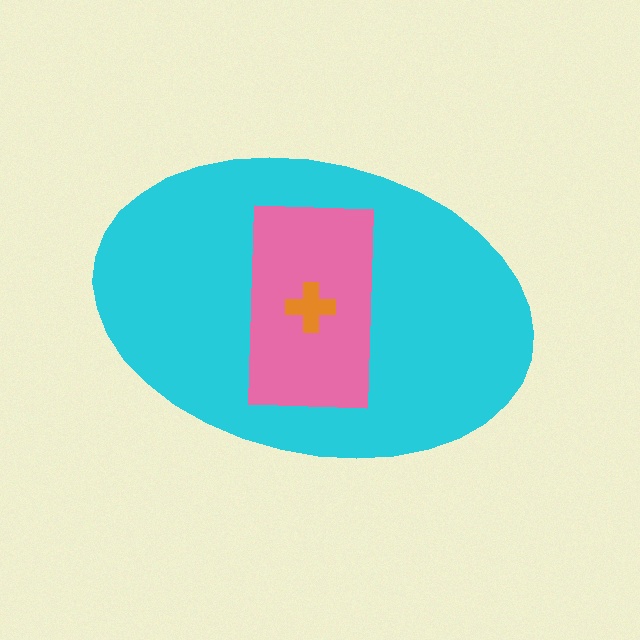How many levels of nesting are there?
3.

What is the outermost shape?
The cyan ellipse.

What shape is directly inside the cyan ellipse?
The pink rectangle.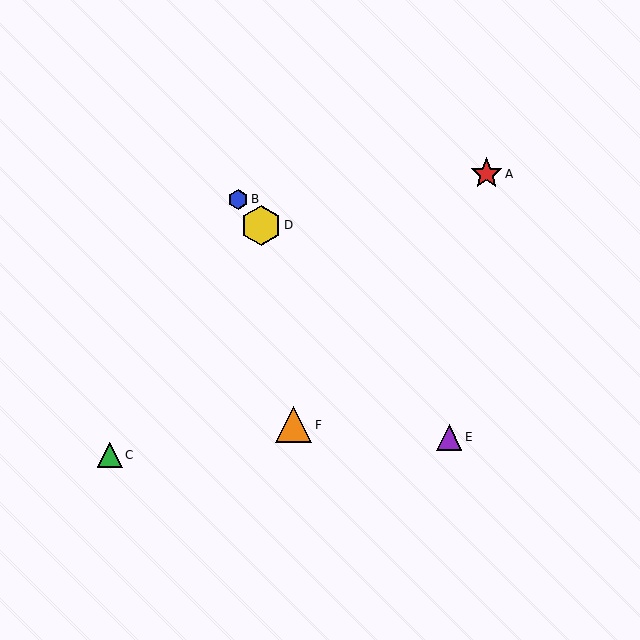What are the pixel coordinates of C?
Object C is at (110, 455).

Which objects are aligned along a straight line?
Objects B, D, E are aligned along a straight line.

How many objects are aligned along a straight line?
3 objects (B, D, E) are aligned along a straight line.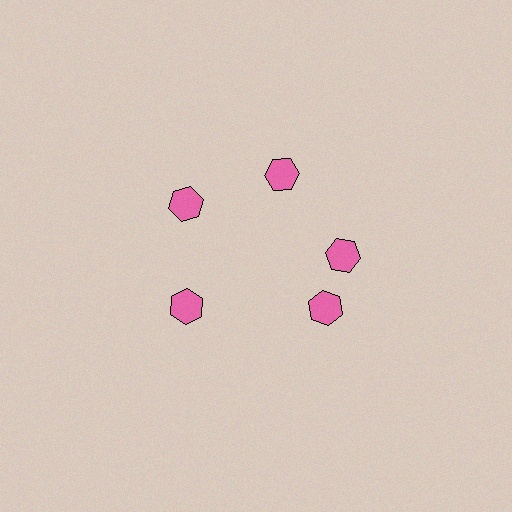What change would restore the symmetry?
The symmetry would be restored by rotating it back into even spacing with its neighbors so that all 5 hexagons sit at equal angles and equal distance from the center.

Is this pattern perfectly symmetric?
No. The 5 pink hexagons are arranged in a ring, but one element near the 5 o'clock position is rotated out of alignment along the ring, breaking the 5-fold rotational symmetry.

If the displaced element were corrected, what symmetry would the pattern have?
It would have 5-fold rotational symmetry — the pattern would map onto itself every 72 degrees.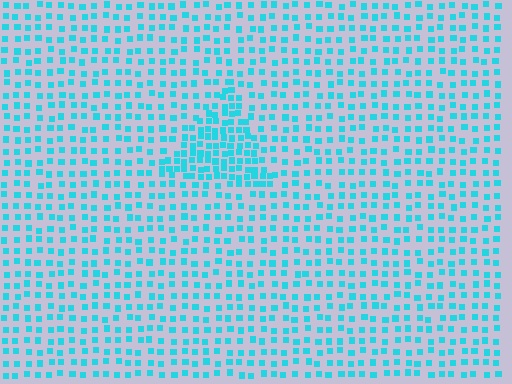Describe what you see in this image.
The image contains small cyan elements arranged at two different densities. A triangle-shaped region is visible where the elements are more densely packed than the surrounding area.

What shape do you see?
I see a triangle.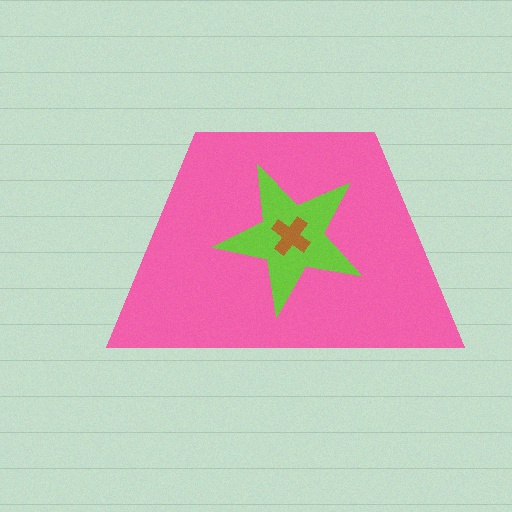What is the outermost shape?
The pink trapezoid.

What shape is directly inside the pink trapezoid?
The lime star.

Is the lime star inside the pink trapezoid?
Yes.